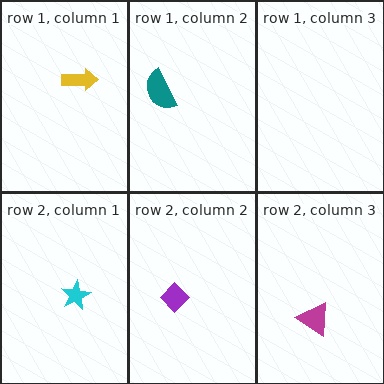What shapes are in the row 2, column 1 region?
The cyan star.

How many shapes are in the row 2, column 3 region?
1.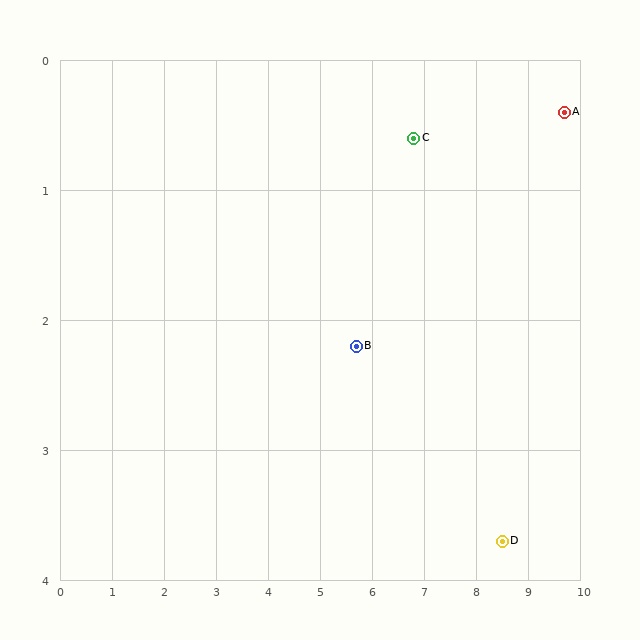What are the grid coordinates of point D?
Point D is at approximately (8.5, 3.7).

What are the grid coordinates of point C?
Point C is at approximately (6.8, 0.6).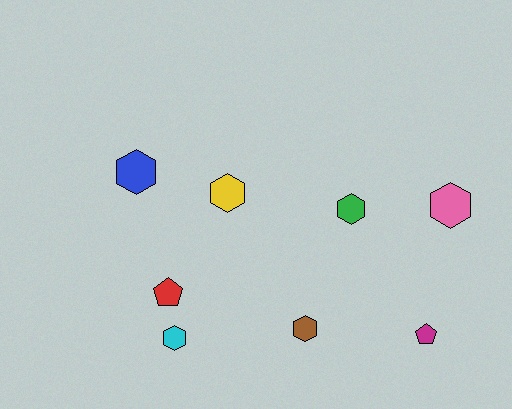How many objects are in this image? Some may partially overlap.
There are 8 objects.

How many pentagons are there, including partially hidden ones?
There are 2 pentagons.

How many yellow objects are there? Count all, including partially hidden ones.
There is 1 yellow object.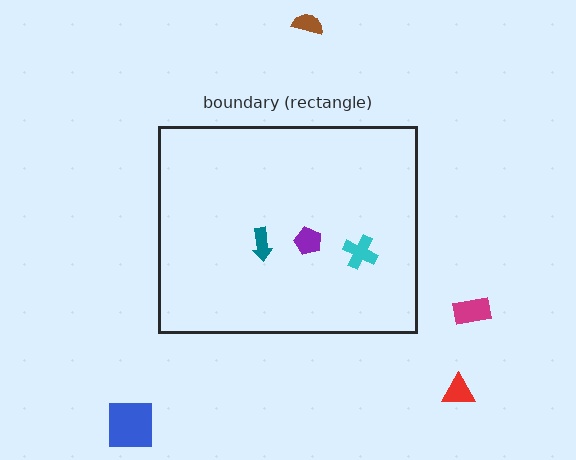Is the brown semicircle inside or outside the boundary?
Outside.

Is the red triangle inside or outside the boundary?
Outside.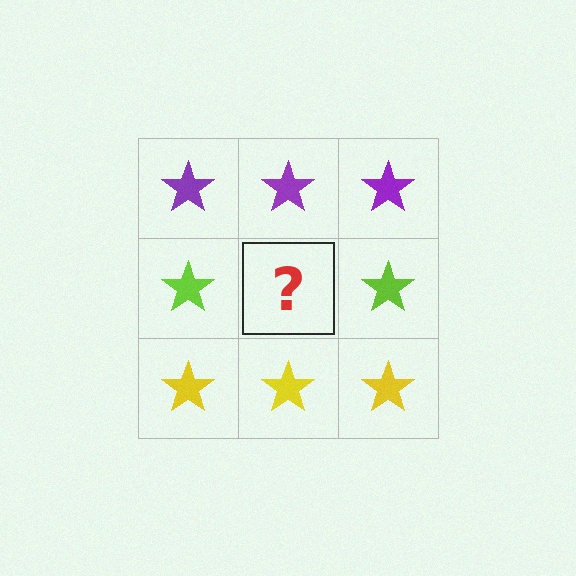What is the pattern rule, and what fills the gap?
The rule is that each row has a consistent color. The gap should be filled with a lime star.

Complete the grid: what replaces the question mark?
The question mark should be replaced with a lime star.